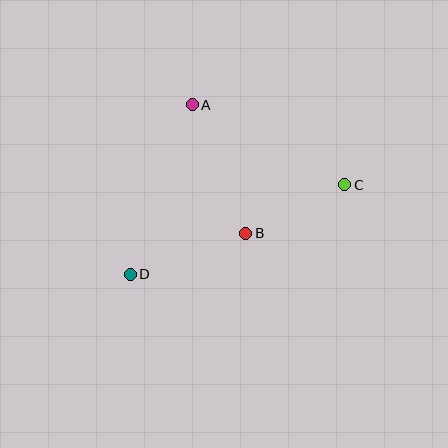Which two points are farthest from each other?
Points C and D are farthest from each other.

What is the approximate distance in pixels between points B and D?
The distance between B and D is approximately 122 pixels.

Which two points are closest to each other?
Points B and C are closest to each other.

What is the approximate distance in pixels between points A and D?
The distance between A and D is approximately 180 pixels.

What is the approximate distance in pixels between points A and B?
The distance between A and B is approximately 139 pixels.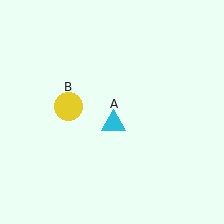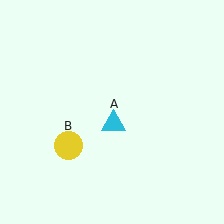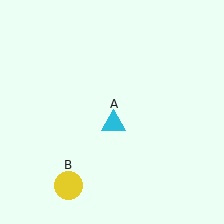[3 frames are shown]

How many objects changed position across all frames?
1 object changed position: yellow circle (object B).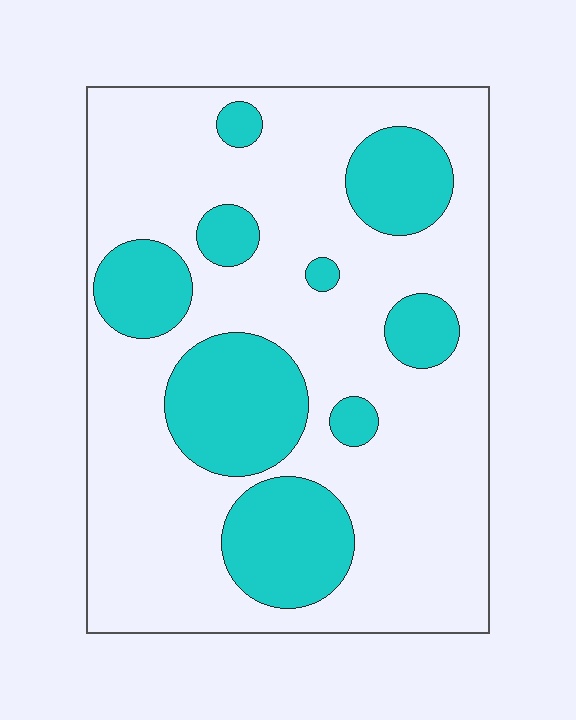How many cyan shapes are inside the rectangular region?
9.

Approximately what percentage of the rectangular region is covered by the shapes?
Approximately 25%.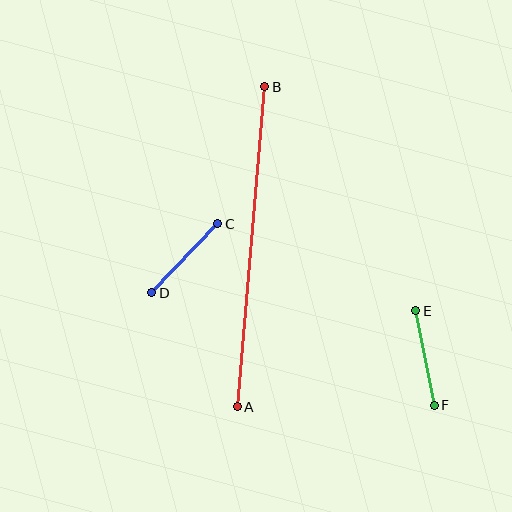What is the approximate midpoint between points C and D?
The midpoint is at approximately (185, 258) pixels.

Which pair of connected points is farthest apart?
Points A and B are farthest apart.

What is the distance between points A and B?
The distance is approximately 321 pixels.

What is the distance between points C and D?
The distance is approximately 95 pixels.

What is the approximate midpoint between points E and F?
The midpoint is at approximately (425, 358) pixels.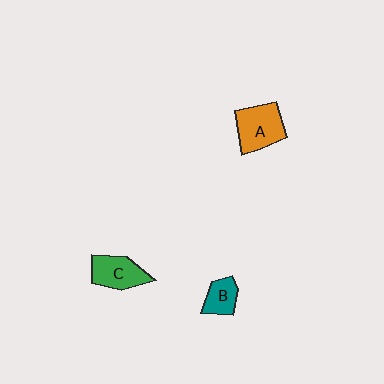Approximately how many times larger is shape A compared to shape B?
Approximately 1.7 times.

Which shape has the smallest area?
Shape B (teal).